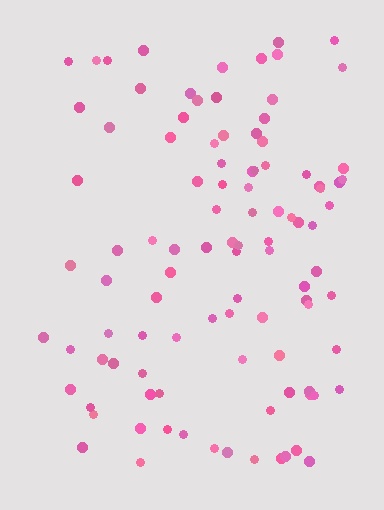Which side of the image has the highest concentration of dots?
The right.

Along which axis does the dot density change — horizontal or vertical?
Horizontal.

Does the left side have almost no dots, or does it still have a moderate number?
Still a moderate number, just noticeably fewer than the right.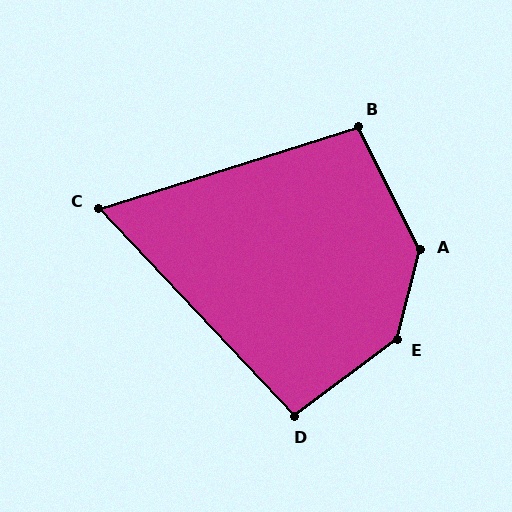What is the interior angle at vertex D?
Approximately 97 degrees (obtuse).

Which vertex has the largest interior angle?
E, at approximately 141 degrees.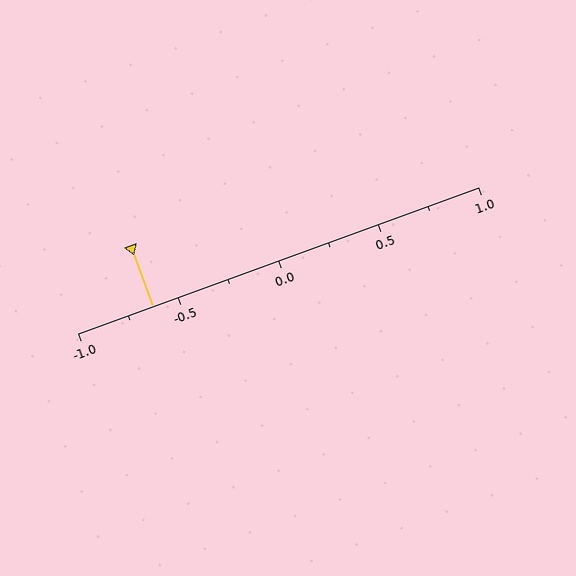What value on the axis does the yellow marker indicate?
The marker indicates approximately -0.62.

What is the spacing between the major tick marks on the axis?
The major ticks are spaced 0.5 apart.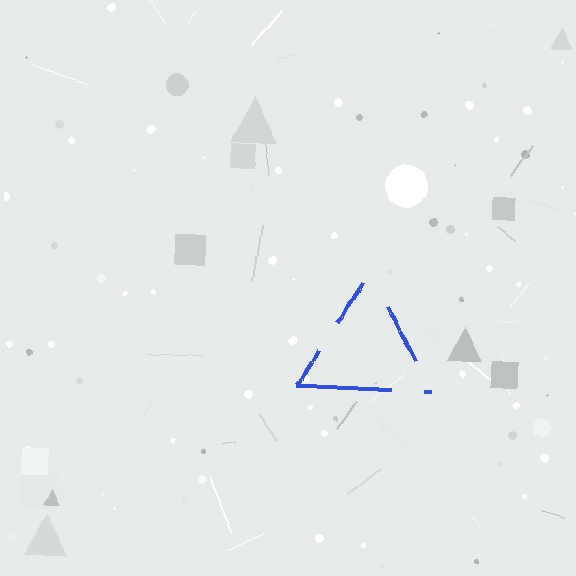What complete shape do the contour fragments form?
The contour fragments form a triangle.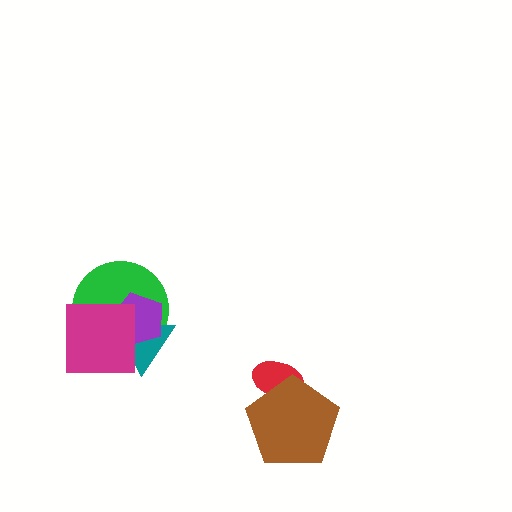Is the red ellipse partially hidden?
Yes, it is partially covered by another shape.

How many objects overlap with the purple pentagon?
3 objects overlap with the purple pentagon.